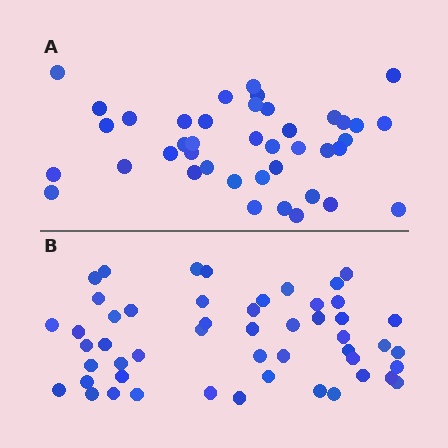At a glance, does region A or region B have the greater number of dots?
Region B (the bottom region) has more dots.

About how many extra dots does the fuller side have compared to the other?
Region B has roughly 10 or so more dots than region A.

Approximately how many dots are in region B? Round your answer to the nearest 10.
About 50 dots. (The exact count is 51, which rounds to 50.)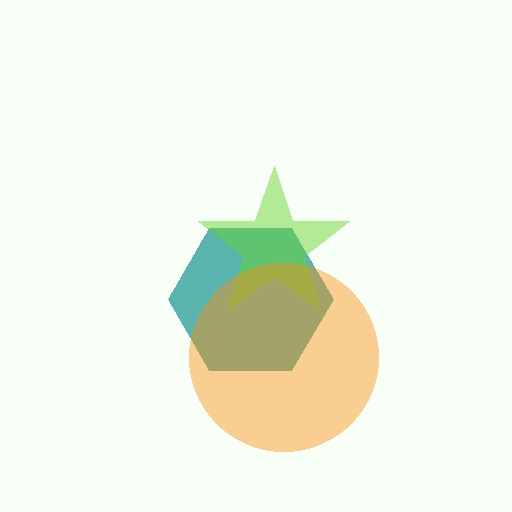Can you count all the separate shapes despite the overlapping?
Yes, there are 3 separate shapes.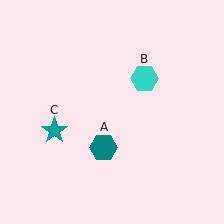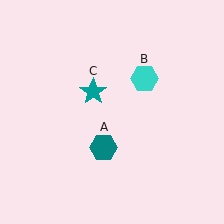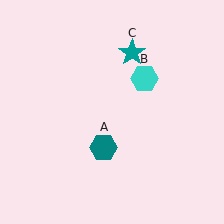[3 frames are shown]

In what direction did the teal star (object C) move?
The teal star (object C) moved up and to the right.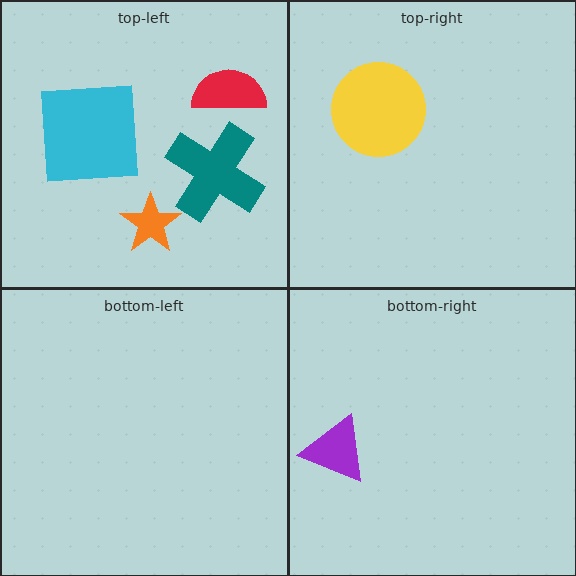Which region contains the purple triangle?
The bottom-right region.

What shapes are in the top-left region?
The cyan square, the red semicircle, the orange star, the teal cross.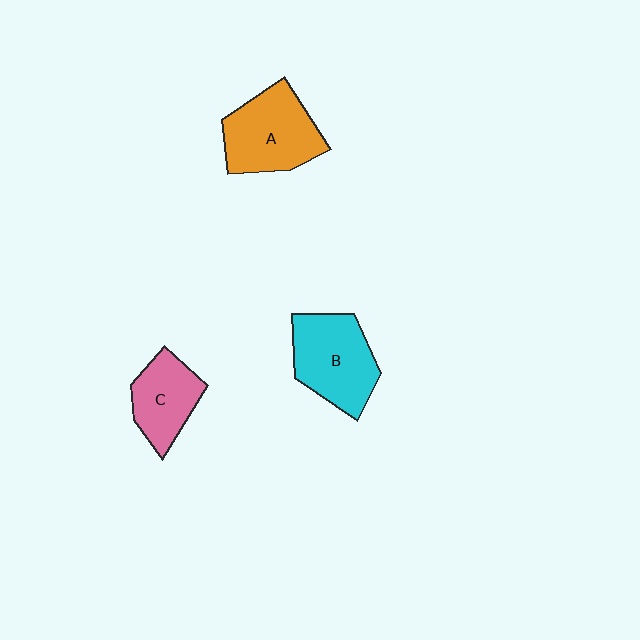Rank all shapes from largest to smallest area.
From largest to smallest: A (orange), B (cyan), C (pink).